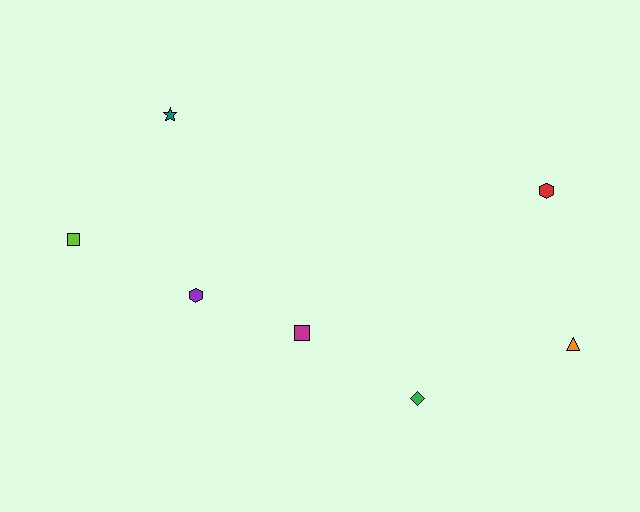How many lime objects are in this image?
There is 1 lime object.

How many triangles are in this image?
There is 1 triangle.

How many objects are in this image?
There are 7 objects.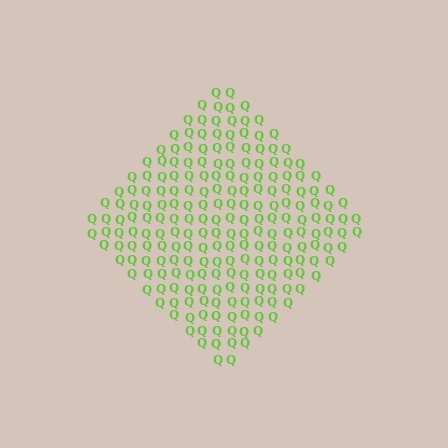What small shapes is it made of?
It is made of small letter Q's.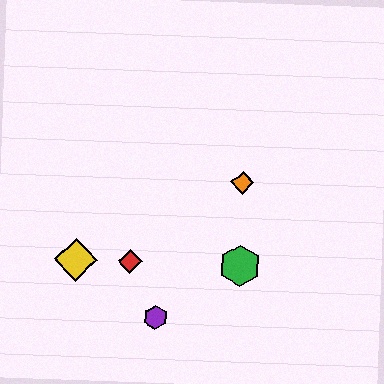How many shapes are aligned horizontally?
4 shapes (the red diamond, the blue hexagon, the green hexagon, the yellow diamond) are aligned horizontally.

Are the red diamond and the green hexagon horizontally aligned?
Yes, both are at y≈262.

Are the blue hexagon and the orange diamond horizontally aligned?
No, the blue hexagon is at y≈265 and the orange diamond is at y≈183.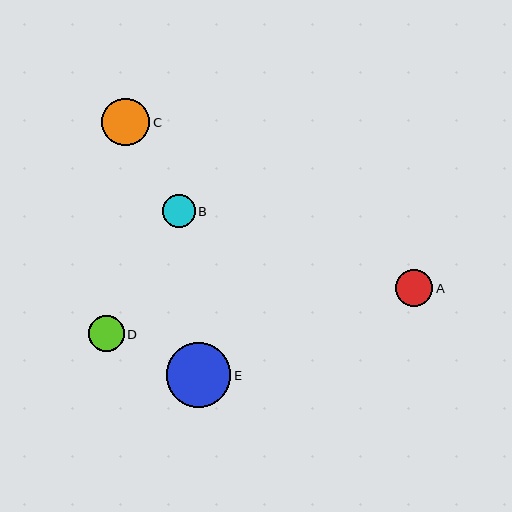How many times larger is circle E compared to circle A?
Circle E is approximately 1.8 times the size of circle A.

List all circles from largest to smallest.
From largest to smallest: E, C, A, D, B.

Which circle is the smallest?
Circle B is the smallest with a size of approximately 33 pixels.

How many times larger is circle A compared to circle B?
Circle A is approximately 1.1 times the size of circle B.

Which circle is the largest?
Circle E is the largest with a size of approximately 65 pixels.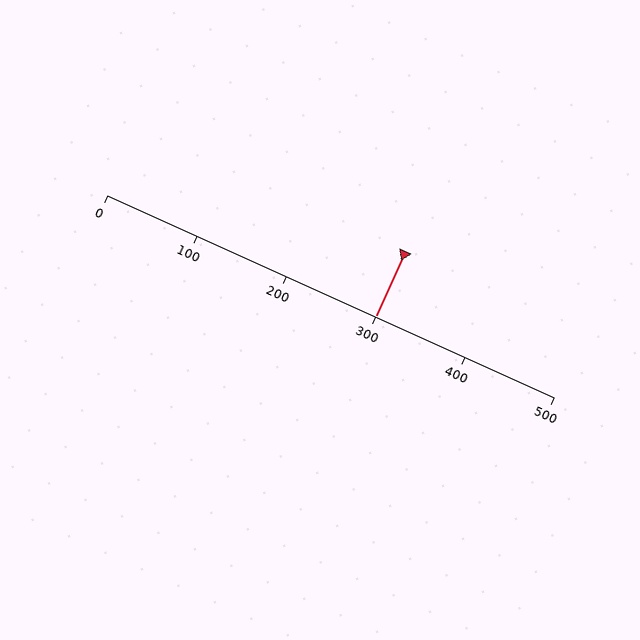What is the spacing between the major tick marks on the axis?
The major ticks are spaced 100 apart.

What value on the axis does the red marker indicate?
The marker indicates approximately 300.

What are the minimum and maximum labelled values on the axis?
The axis runs from 0 to 500.